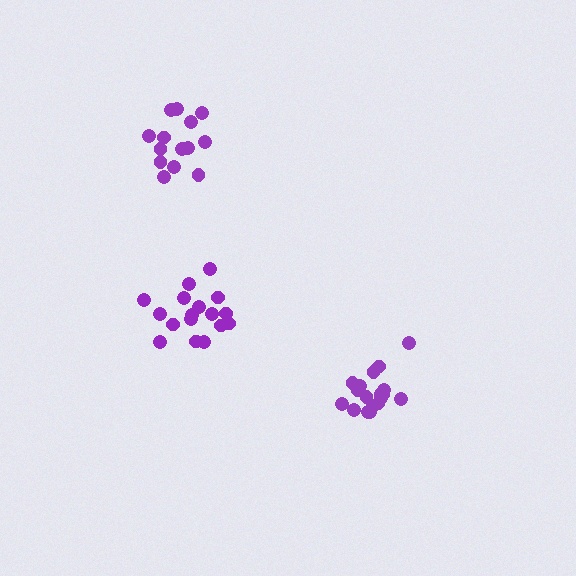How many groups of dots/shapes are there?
There are 3 groups.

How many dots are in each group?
Group 1: 18 dots, Group 2: 14 dots, Group 3: 17 dots (49 total).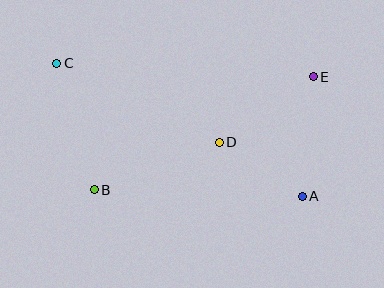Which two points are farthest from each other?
Points A and C are farthest from each other.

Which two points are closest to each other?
Points A and D are closest to each other.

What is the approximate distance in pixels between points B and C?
The distance between B and C is approximately 132 pixels.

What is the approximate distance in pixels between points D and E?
The distance between D and E is approximately 115 pixels.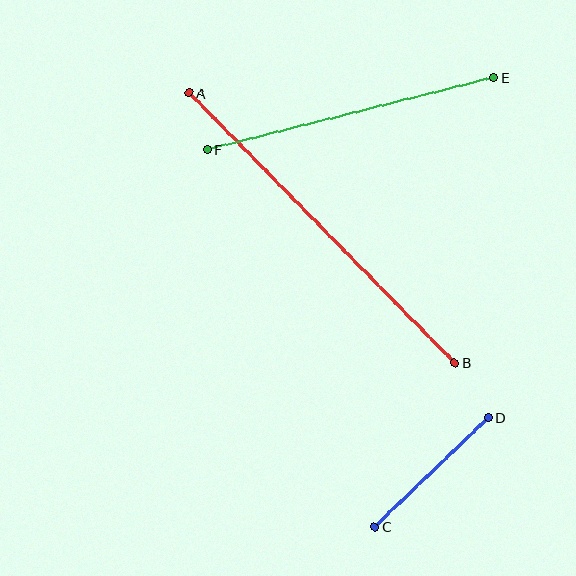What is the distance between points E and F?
The distance is approximately 295 pixels.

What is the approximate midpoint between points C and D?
The midpoint is at approximately (432, 472) pixels.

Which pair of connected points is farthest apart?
Points A and B are farthest apart.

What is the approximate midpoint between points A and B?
The midpoint is at approximately (322, 228) pixels.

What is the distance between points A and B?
The distance is approximately 379 pixels.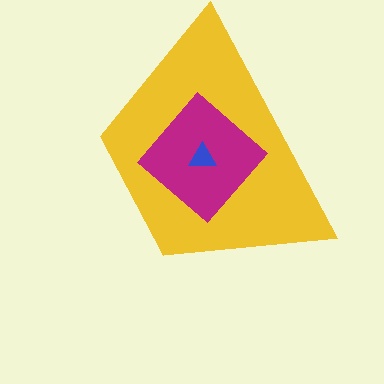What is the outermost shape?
The yellow trapezoid.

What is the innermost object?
The blue triangle.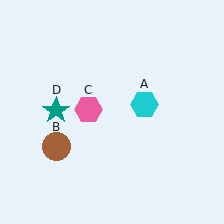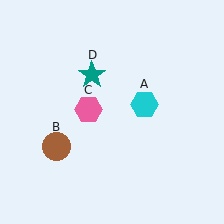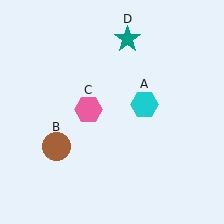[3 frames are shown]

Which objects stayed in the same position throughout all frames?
Cyan hexagon (object A) and brown circle (object B) and pink hexagon (object C) remained stationary.